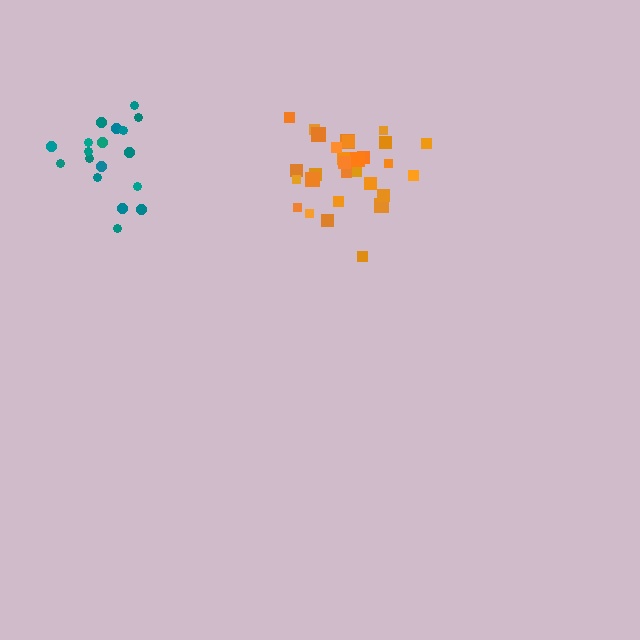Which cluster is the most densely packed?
Orange.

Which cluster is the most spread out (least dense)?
Teal.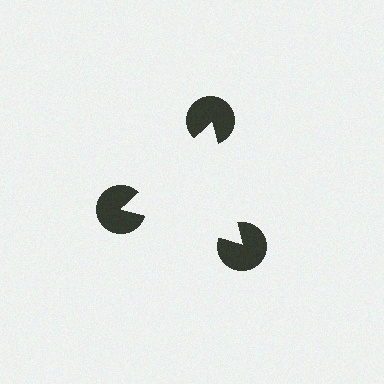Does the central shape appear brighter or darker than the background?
It typically appears slightly brighter than the background, even though no actual brightness change is drawn.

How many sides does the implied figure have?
3 sides.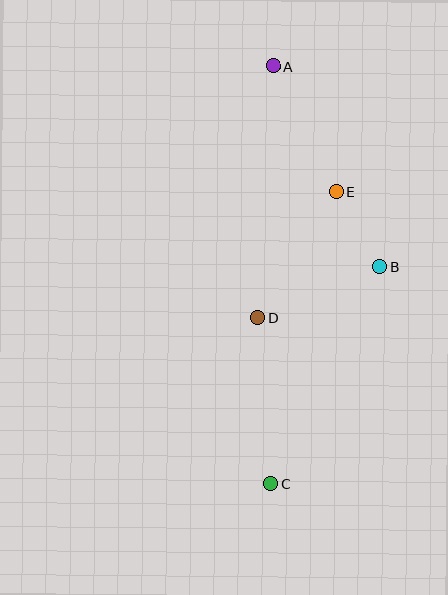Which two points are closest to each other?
Points B and E are closest to each other.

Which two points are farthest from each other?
Points A and C are farthest from each other.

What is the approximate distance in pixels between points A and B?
The distance between A and B is approximately 227 pixels.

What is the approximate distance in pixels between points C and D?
The distance between C and D is approximately 166 pixels.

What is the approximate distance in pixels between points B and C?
The distance between B and C is approximately 243 pixels.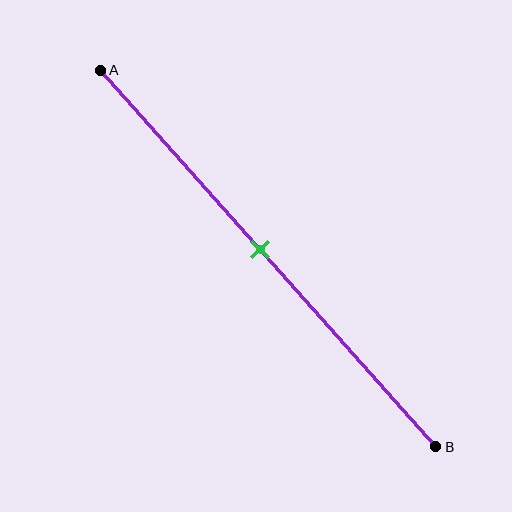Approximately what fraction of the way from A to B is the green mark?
The green mark is approximately 50% of the way from A to B.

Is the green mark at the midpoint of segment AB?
Yes, the mark is approximately at the midpoint.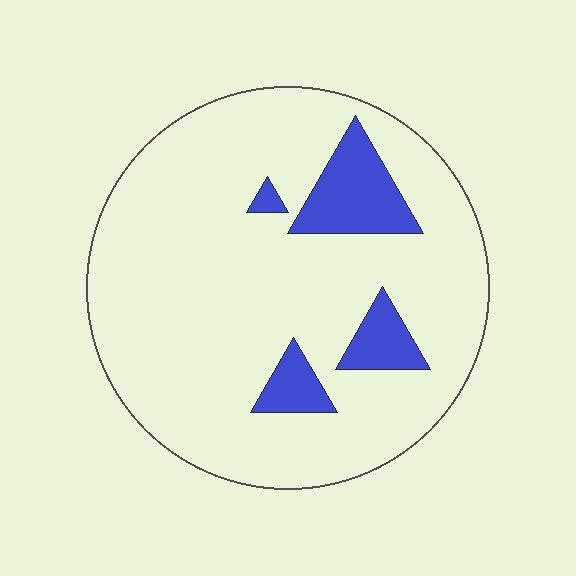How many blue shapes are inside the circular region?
4.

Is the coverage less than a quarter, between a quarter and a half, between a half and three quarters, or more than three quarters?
Less than a quarter.